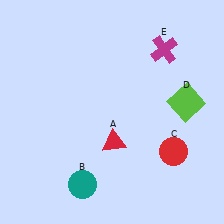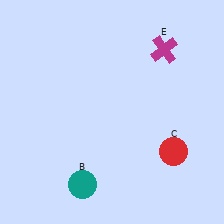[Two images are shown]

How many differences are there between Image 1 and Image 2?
There are 2 differences between the two images.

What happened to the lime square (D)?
The lime square (D) was removed in Image 2. It was in the top-right area of Image 1.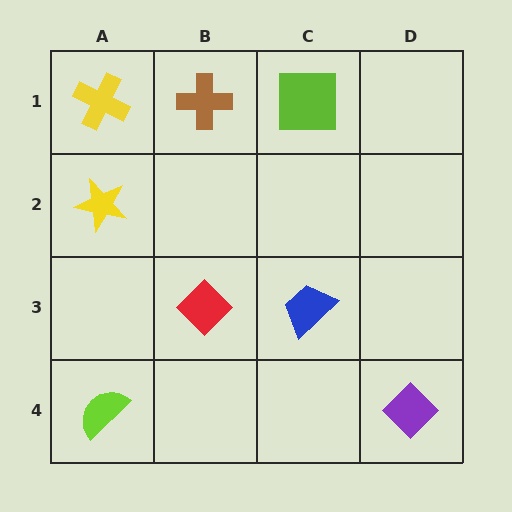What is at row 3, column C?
A blue trapezoid.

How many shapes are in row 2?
1 shape.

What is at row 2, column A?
A yellow star.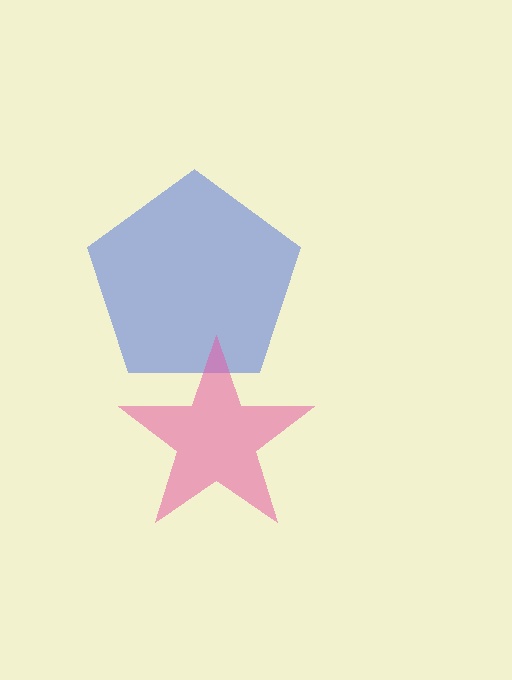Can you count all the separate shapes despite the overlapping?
Yes, there are 2 separate shapes.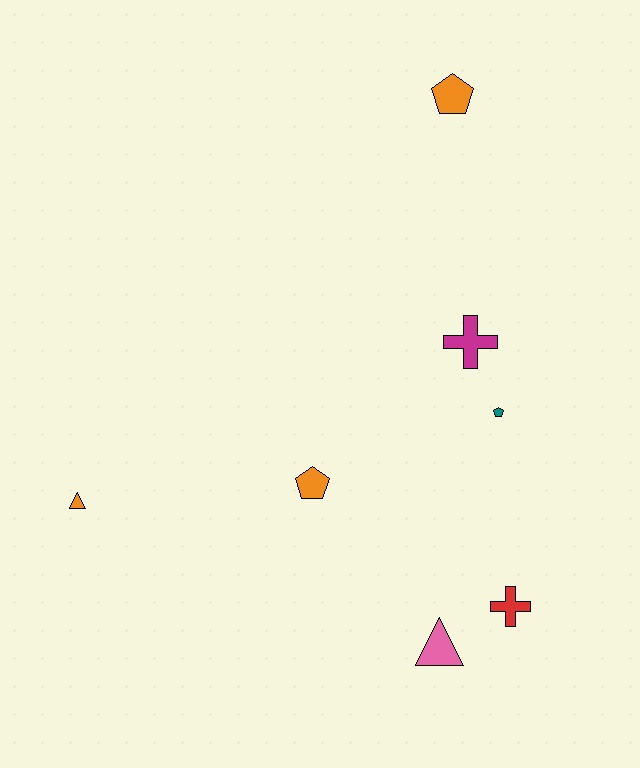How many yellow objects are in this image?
There are no yellow objects.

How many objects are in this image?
There are 7 objects.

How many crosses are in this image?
There are 2 crosses.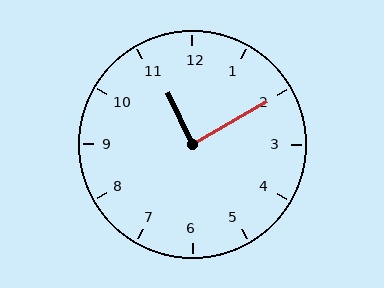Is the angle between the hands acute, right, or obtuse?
It is right.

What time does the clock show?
11:10.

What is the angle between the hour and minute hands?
Approximately 85 degrees.